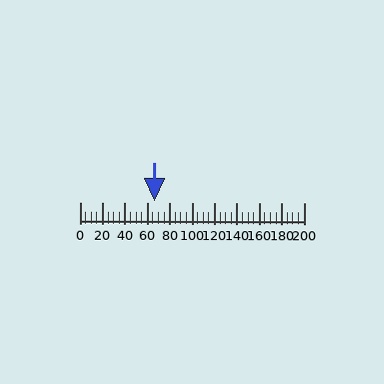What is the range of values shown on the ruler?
The ruler shows values from 0 to 200.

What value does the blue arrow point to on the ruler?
The blue arrow points to approximately 67.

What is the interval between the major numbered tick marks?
The major tick marks are spaced 20 units apart.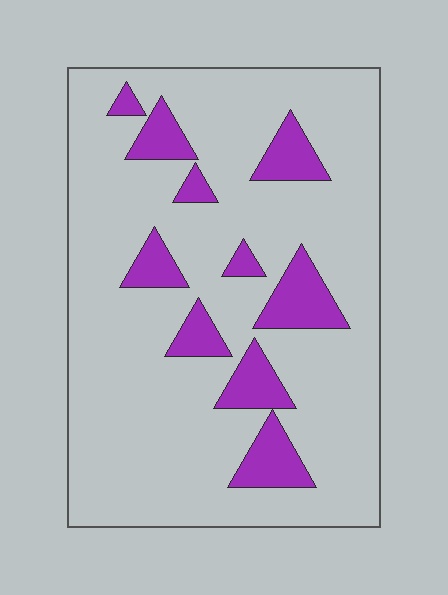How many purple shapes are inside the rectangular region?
10.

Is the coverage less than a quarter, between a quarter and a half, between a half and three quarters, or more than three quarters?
Less than a quarter.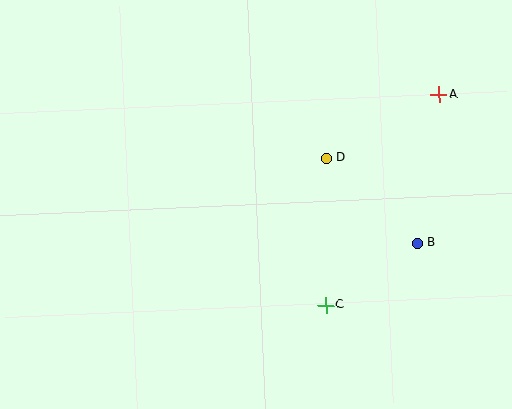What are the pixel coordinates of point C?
Point C is at (326, 306).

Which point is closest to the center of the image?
Point D at (326, 158) is closest to the center.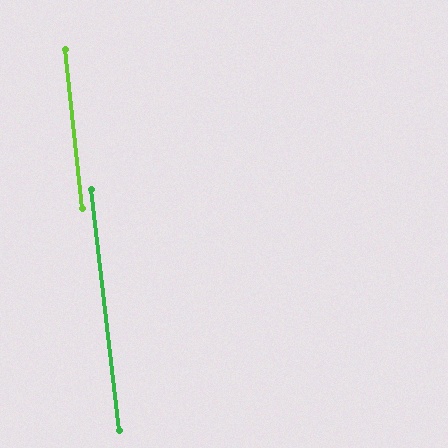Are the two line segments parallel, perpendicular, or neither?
Parallel — their directions differ by only 0.5°.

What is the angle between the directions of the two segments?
Approximately 0 degrees.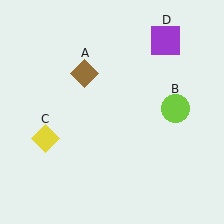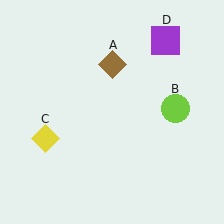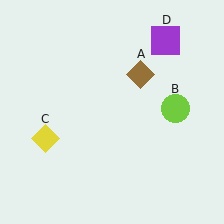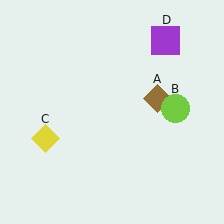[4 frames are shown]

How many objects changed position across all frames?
1 object changed position: brown diamond (object A).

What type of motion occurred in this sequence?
The brown diamond (object A) rotated clockwise around the center of the scene.